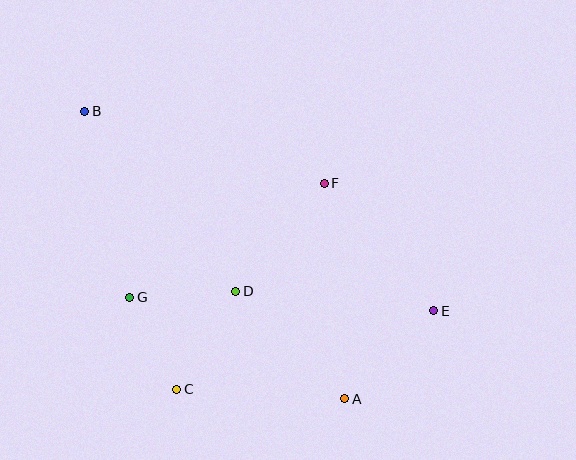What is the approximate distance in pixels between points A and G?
The distance between A and G is approximately 238 pixels.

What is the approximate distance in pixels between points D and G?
The distance between D and G is approximately 106 pixels.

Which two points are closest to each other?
Points C and G are closest to each other.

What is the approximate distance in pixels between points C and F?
The distance between C and F is approximately 254 pixels.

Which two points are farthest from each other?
Points B and E are farthest from each other.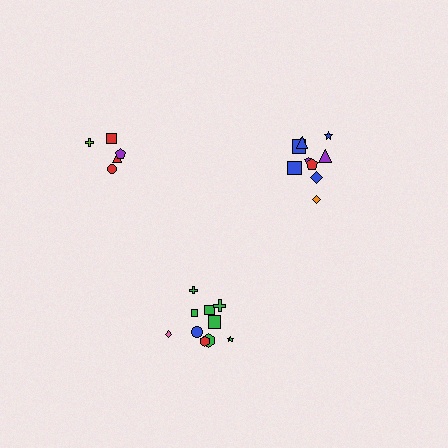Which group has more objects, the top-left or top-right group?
The top-right group.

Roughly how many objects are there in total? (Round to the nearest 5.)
Roughly 25 objects in total.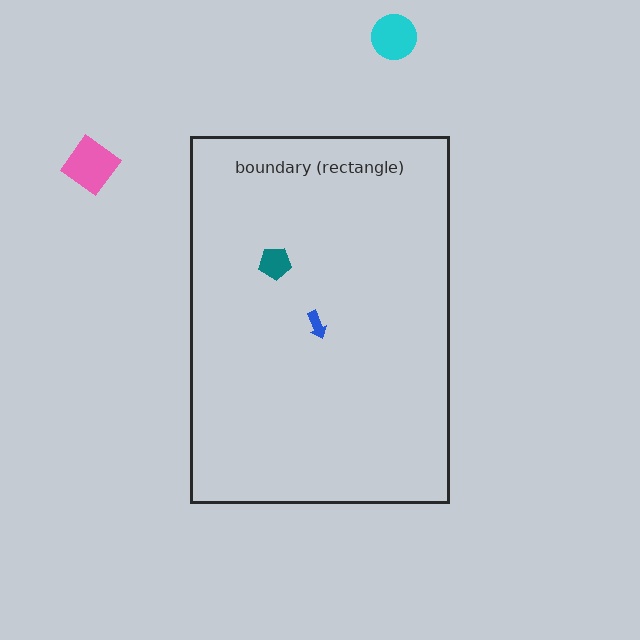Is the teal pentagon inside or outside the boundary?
Inside.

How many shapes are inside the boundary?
2 inside, 2 outside.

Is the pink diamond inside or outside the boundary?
Outside.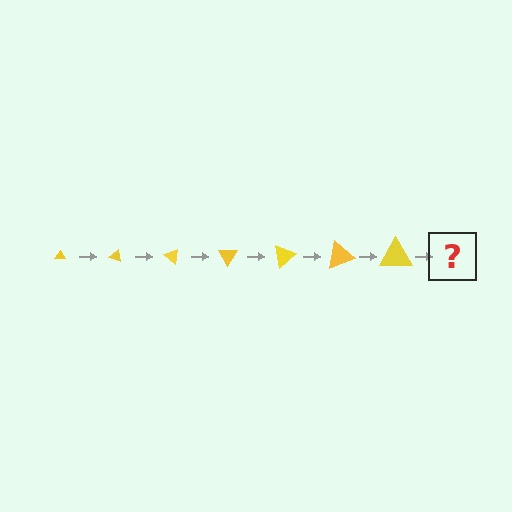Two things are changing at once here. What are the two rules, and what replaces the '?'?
The two rules are that the triangle grows larger each step and it rotates 20 degrees each step. The '?' should be a triangle, larger than the previous one and rotated 140 degrees from the start.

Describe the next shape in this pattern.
It should be a triangle, larger than the previous one and rotated 140 degrees from the start.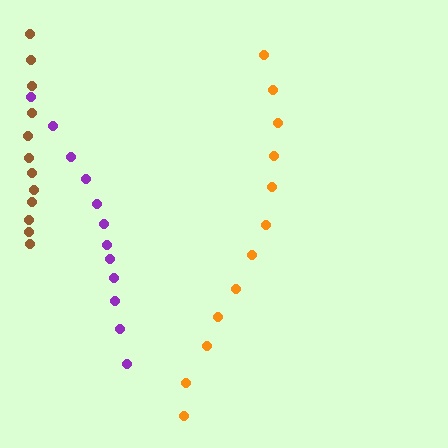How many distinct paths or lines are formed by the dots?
There are 3 distinct paths.